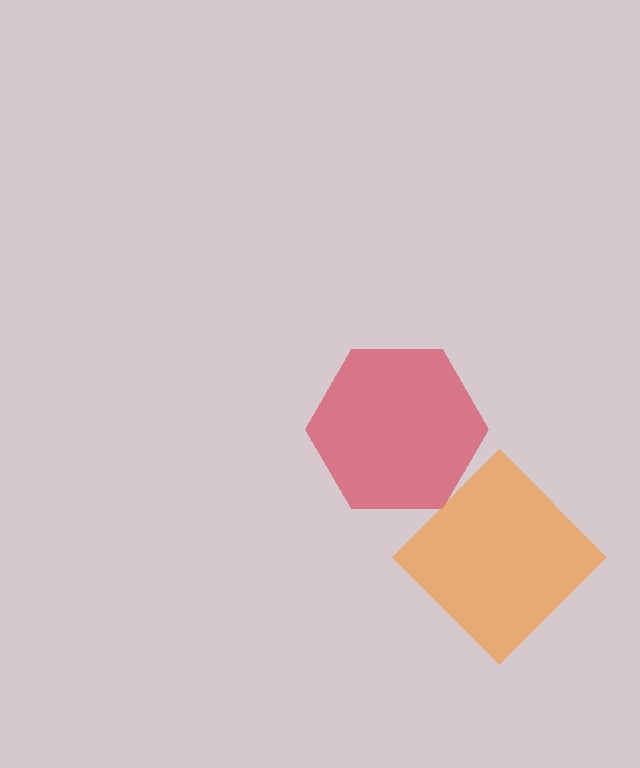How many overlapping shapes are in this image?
There are 2 overlapping shapes in the image.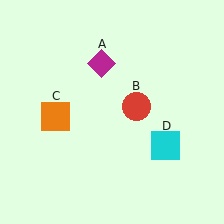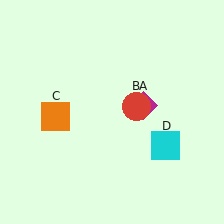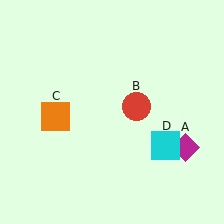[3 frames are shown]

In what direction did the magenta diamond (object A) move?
The magenta diamond (object A) moved down and to the right.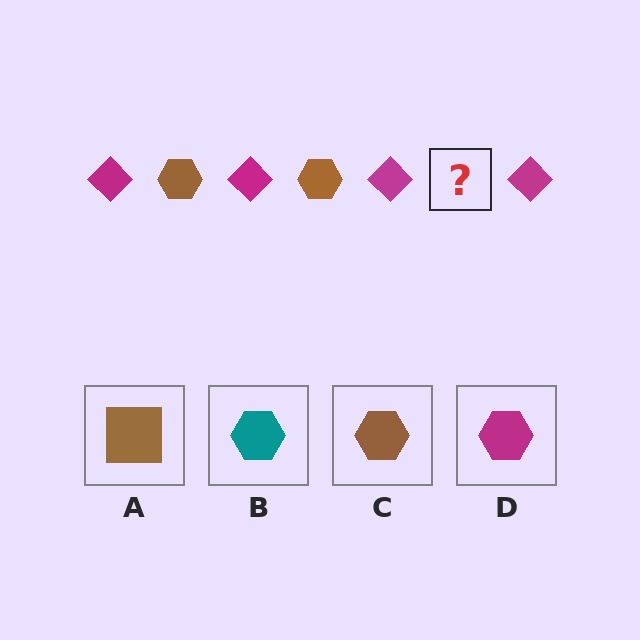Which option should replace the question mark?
Option C.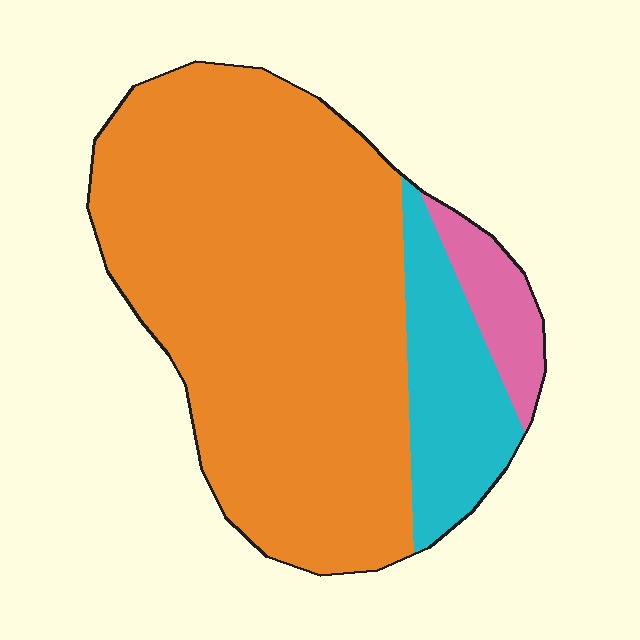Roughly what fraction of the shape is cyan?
Cyan covers around 15% of the shape.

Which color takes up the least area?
Pink, at roughly 5%.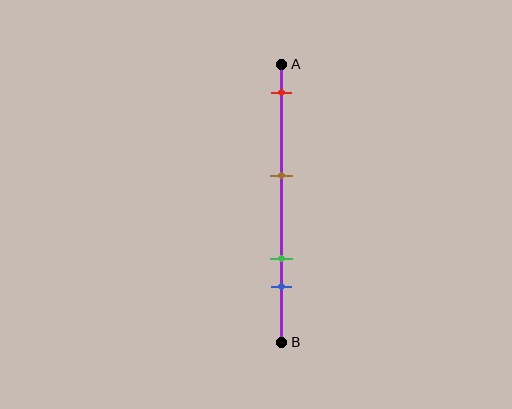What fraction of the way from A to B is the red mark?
The red mark is approximately 10% (0.1) of the way from A to B.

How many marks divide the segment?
There are 4 marks dividing the segment.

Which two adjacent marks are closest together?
The green and blue marks are the closest adjacent pair.